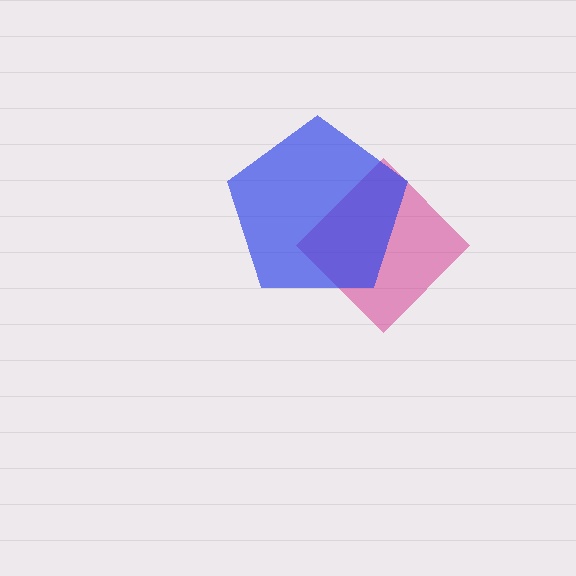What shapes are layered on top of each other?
The layered shapes are: a magenta diamond, a blue pentagon.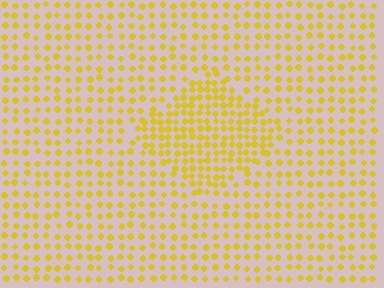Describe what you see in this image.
The image contains small yellow elements arranged at two different densities. A diamond-shaped region is visible where the elements are more densely packed than the surrounding area.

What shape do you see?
I see a diamond.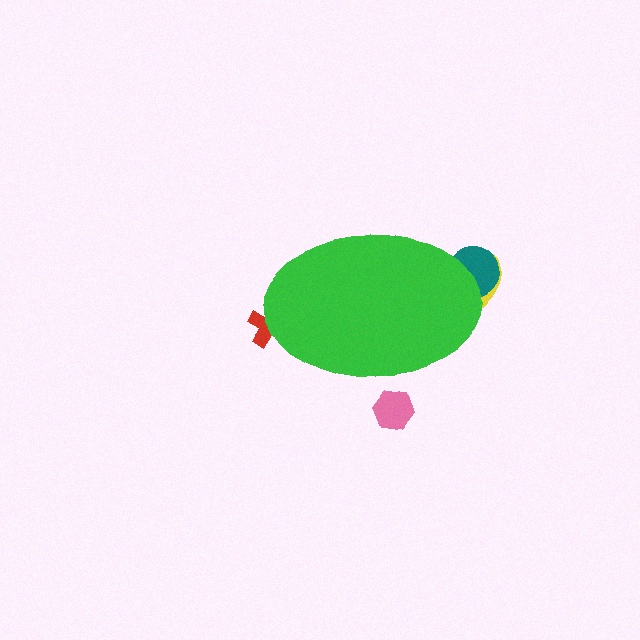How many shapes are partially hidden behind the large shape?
4 shapes are partially hidden.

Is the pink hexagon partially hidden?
Yes, the pink hexagon is partially hidden behind the green ellipse.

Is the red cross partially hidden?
Yes, the red cross is partially hidden behind the green ellipse.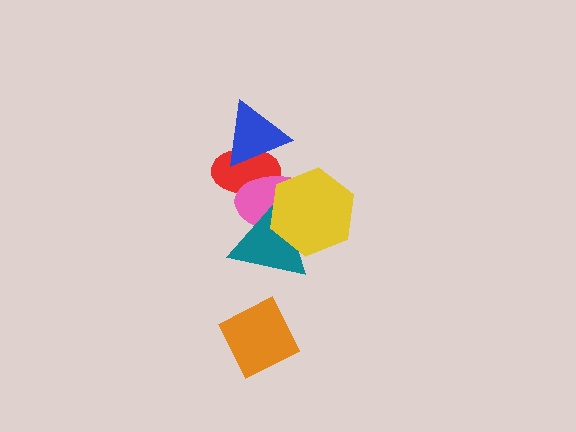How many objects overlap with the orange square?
0 objects overlap with the orange square.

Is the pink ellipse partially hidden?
Yes, it is partially covered by another shape.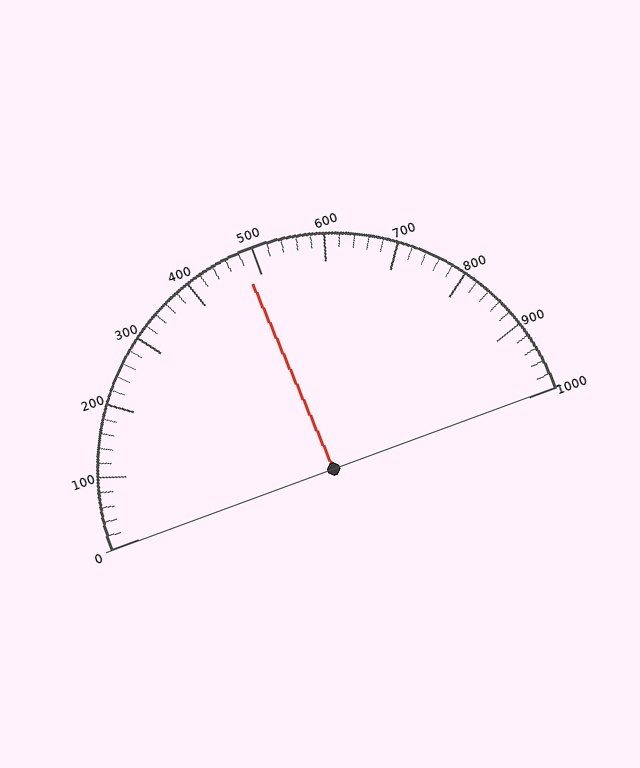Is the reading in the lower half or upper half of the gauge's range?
The reading is in the lower half of the range (0 to 1000).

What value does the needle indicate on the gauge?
The needle indicates approximately 480.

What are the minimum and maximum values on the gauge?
The gauge ranges from 0 to 1000.